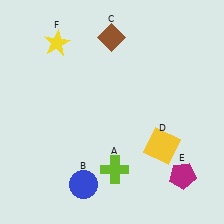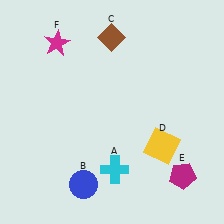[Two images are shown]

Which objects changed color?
A changed from lime to cyan. F changed from yellow to magenta.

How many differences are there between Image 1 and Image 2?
There are 2 differences between the two images.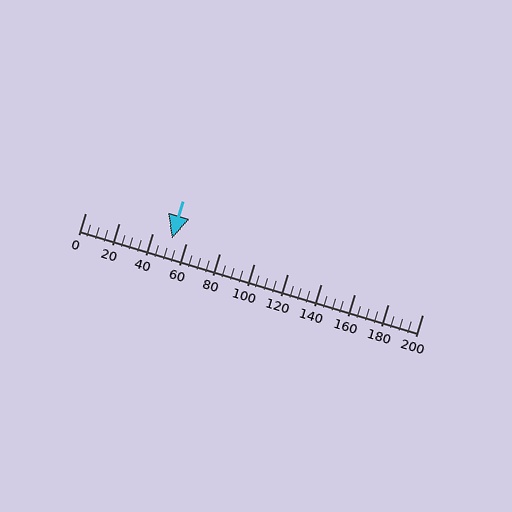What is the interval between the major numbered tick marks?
The major tick marks are spaced 20 units apart.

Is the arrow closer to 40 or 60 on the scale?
The arrow is closer to 60.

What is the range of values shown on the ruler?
The ruler shows values from 0 to 200.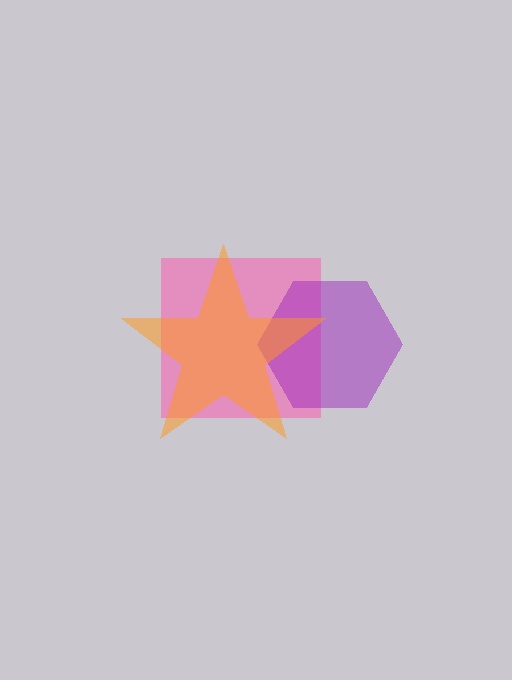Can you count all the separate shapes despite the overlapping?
Yes, there are 3 separate shapes.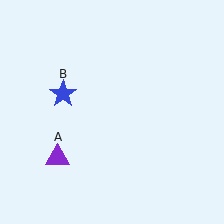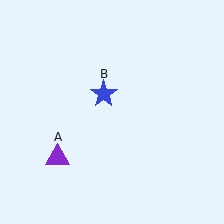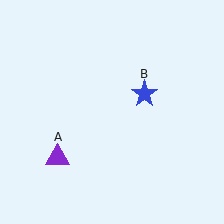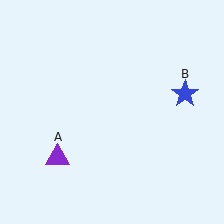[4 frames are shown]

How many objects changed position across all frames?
1 object changed position: blue star (object B).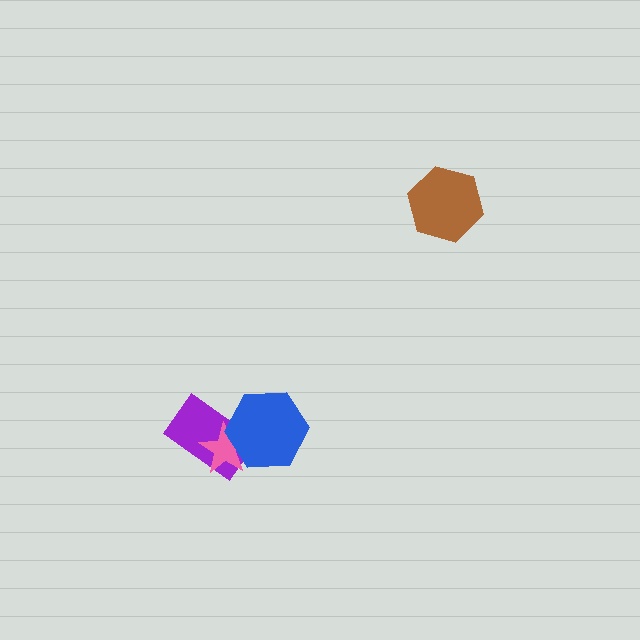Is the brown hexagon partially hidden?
No, no other shape covers it.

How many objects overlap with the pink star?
2 objects overlap with the pink star.